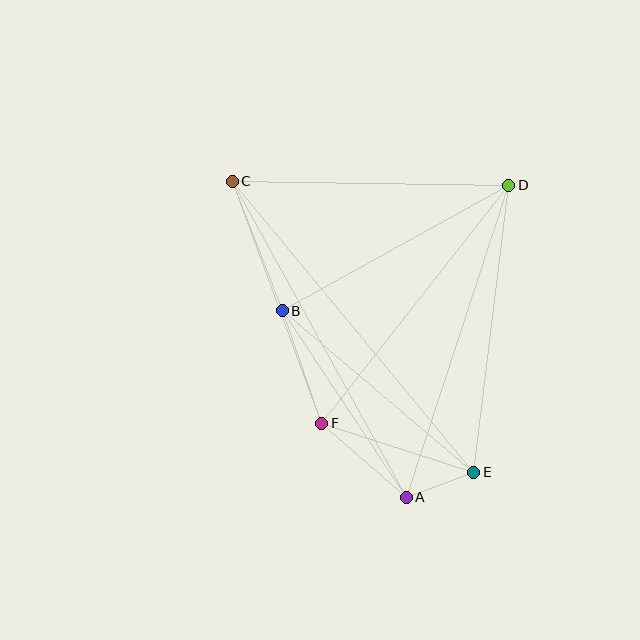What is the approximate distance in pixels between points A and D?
The distance between A and D is approximately 328 pixels.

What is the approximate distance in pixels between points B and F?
The distance between B and F is approximately 120 pixels.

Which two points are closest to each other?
Points A and E are closest to each other.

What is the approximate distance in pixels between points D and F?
The distance between D and F is approximately 303 pixels.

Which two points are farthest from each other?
Points C and E are farthest from each other.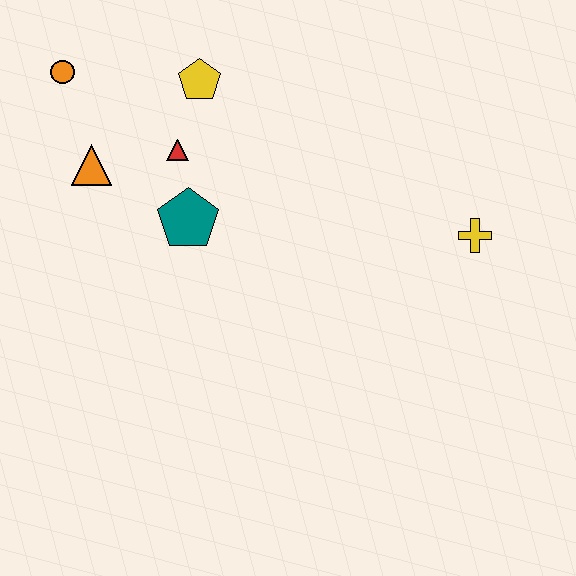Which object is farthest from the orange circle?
The yellow cross is farthest from the orange circle.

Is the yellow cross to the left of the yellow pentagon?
No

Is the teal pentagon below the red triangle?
Yes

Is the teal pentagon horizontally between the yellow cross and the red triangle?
Yes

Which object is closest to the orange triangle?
The red triangle is closest to the orange triangle.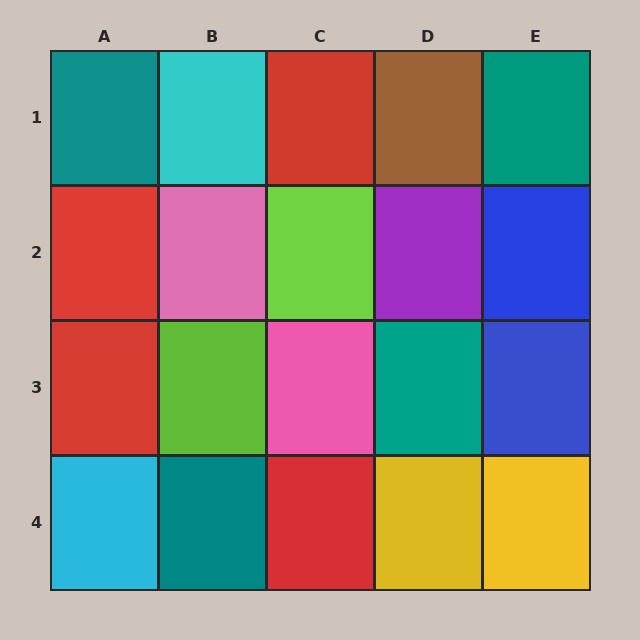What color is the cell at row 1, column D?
Brown.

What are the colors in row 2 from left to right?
Red, pink, lime, purple, blue.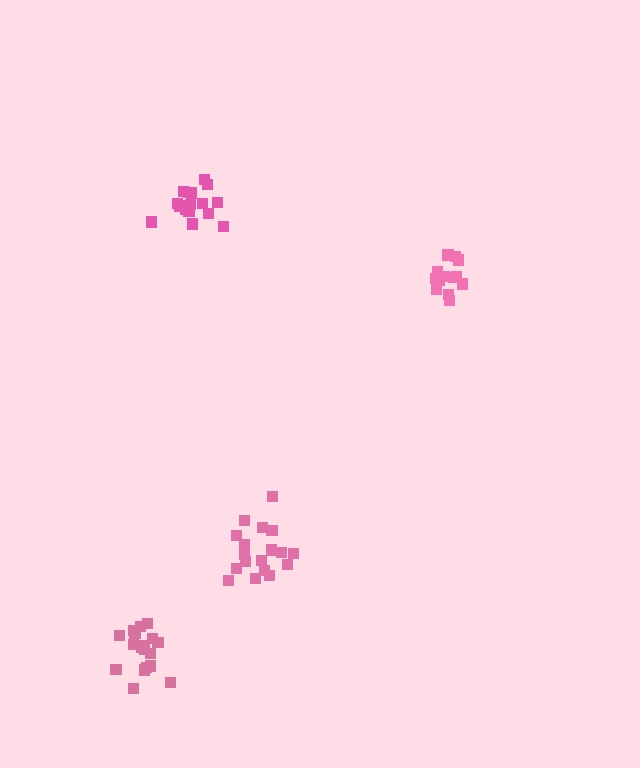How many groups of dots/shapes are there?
There are 4 groups.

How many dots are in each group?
Group 1: 18 dots, Group 2: 16 dots, Group 3: 18 dots, Group 4: 14 dots (66 total).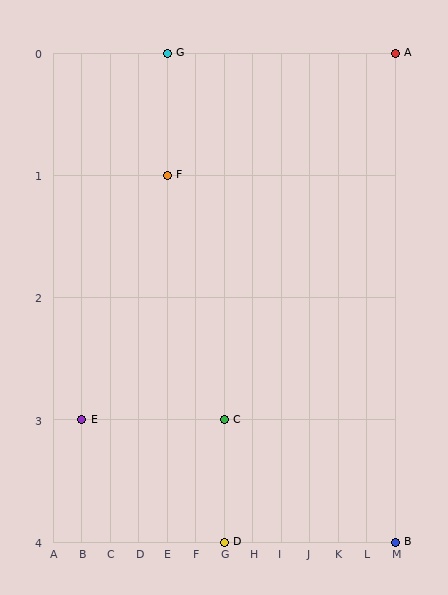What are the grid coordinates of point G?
Point G is at grid coordinates (E, 0).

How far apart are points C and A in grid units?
Points C and A are 6 columns and 3 rows apart (about 6.7 grid units diagonally).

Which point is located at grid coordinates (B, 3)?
Point E is at (B, 3).